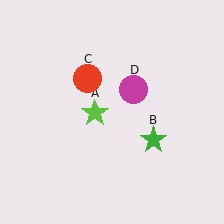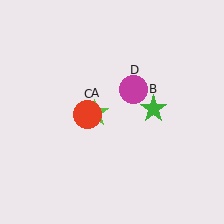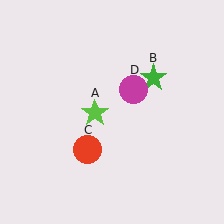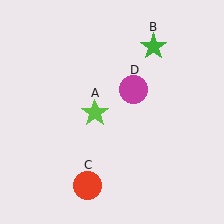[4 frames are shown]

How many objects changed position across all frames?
2 objects changed position: green star (object B), red circle (object C).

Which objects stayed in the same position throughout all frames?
Lime star (object A) and magenta circle (object D) remained stationary.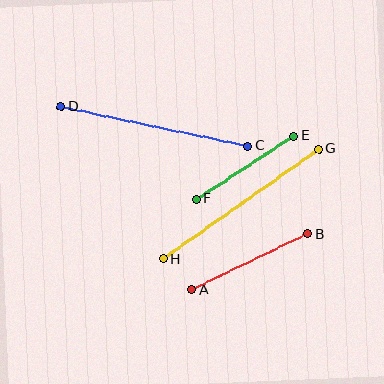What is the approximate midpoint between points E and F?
The midpoint is at approximately (245, 168) pixels.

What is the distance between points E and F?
The distance is approximately 116 pixels.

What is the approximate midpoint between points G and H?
The midpoint is at approximately (241, 204) pixels.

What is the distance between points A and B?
The distance is approximately 129 pixels.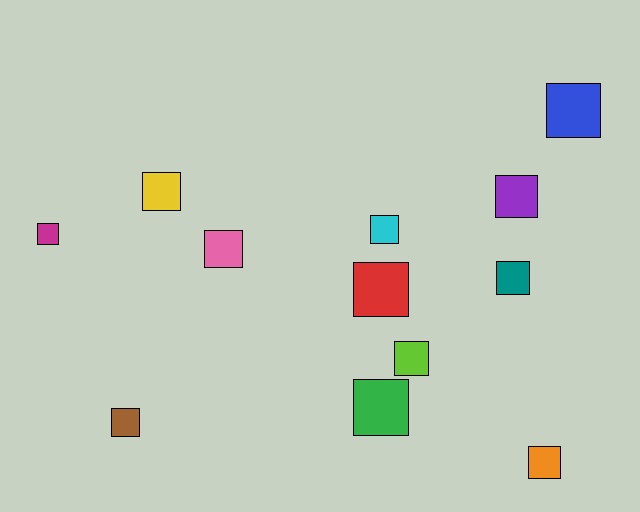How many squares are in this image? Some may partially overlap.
There are 12 squares.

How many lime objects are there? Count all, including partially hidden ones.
There is 1 lime object.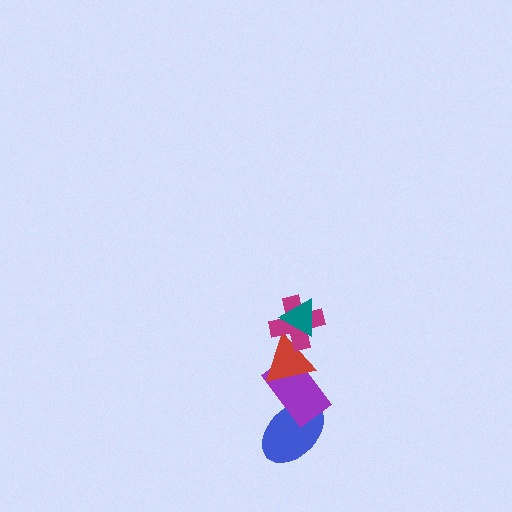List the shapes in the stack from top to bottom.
From top to bottom: the teal triangle, the magenta cross, the red triangle, the purple rectangle, the blue ellipse.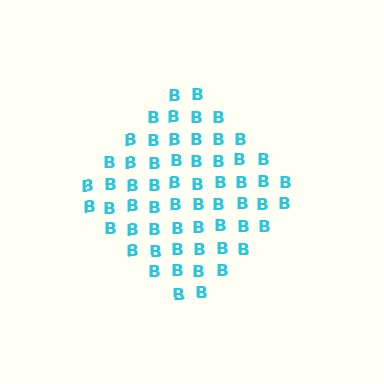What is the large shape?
The large shape is a diamond.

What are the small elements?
The small elements are letter B's.